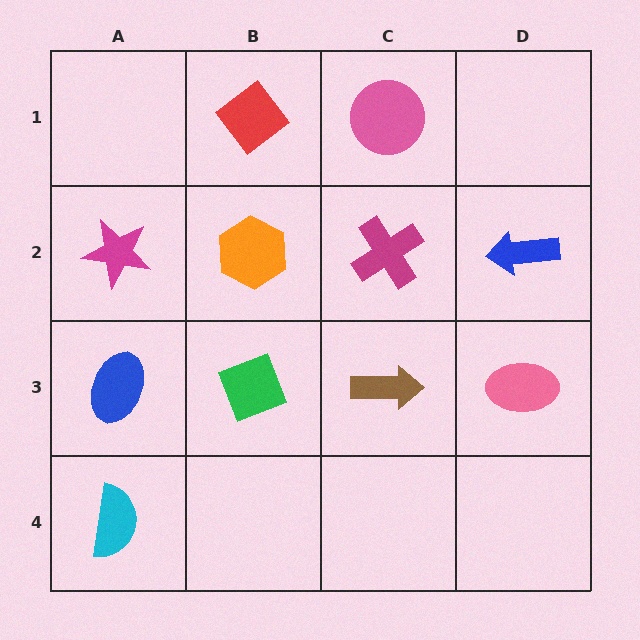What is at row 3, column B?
A green diamond.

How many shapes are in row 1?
2 shapes.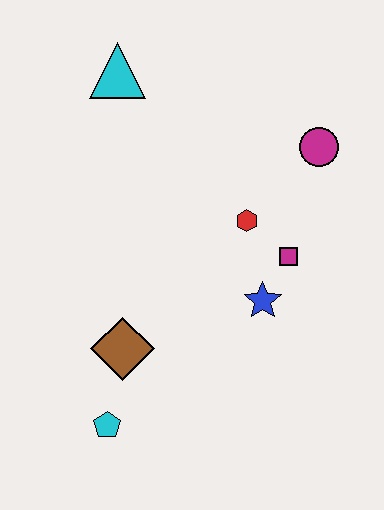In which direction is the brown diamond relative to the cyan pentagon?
The brown diamond is above the cyan pentagon.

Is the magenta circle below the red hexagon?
No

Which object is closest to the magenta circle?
The red hexagon is closest to the magenta circle.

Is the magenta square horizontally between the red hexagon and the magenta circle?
Yes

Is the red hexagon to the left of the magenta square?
Yes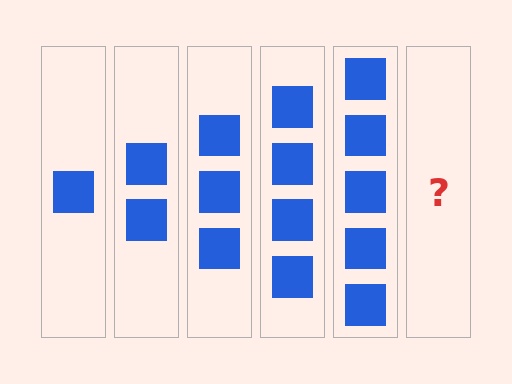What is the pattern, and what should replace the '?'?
The pattern is that each step adds one more square. The '?' should be 6 squares.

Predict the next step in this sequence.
The next step is 6 squares.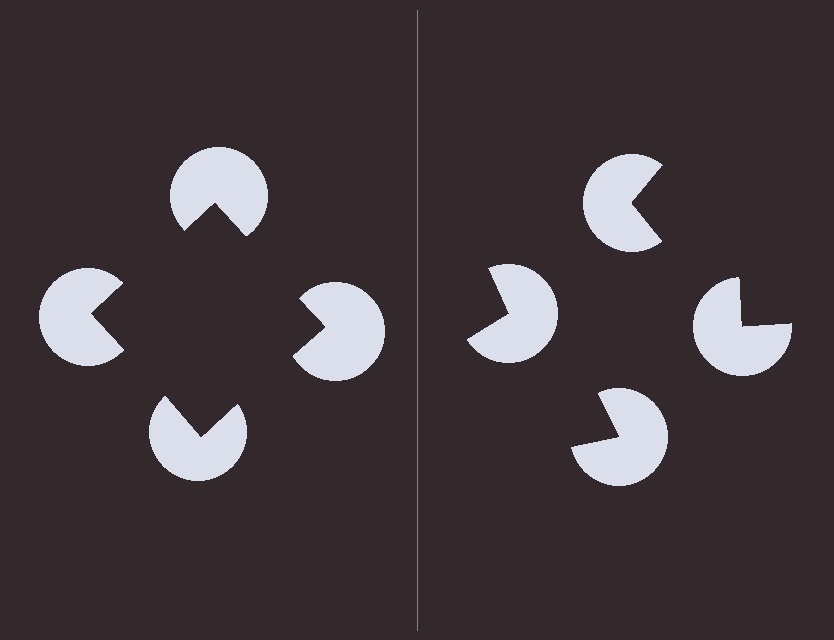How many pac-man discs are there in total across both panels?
8 — 4 on each side.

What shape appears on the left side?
An illusory square.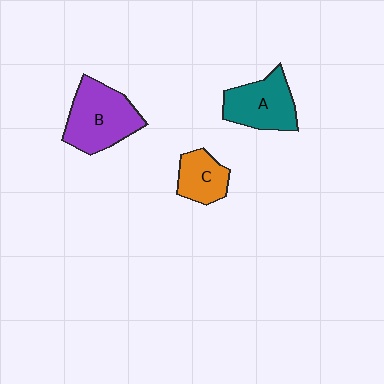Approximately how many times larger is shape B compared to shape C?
Approximately 1.8 times.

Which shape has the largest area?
Shape B (purple).